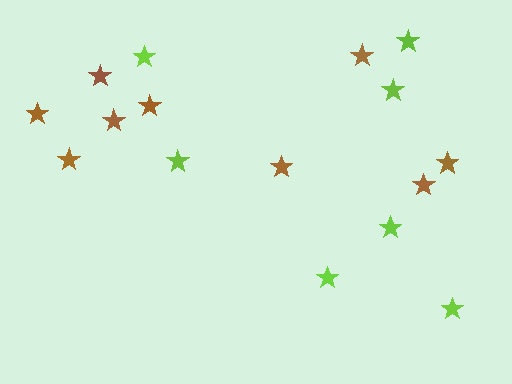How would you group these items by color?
There are 2 groups: one group of brown stars (9) and one group of lime stars (7).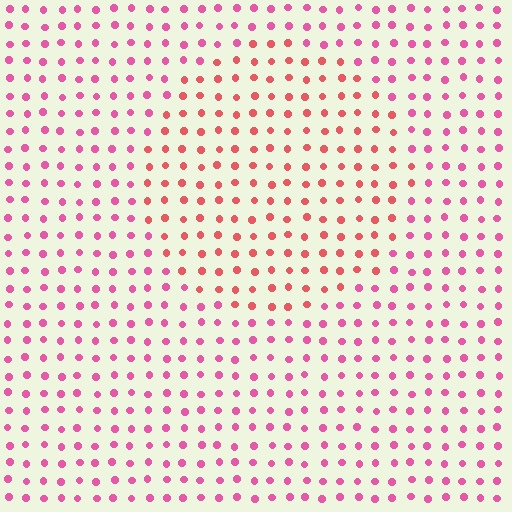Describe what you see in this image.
The image is filled with small pink elements in a uniform arrangement. A circle-shaped region is visible where the elements are tinted to a slightly different hue, forming a subtle color boundary.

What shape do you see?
I see a circle.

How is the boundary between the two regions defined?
The boundary is defined purely by a slight shift in hue (about 30 degrees). Spacing, size, and orientation are identical on both sides.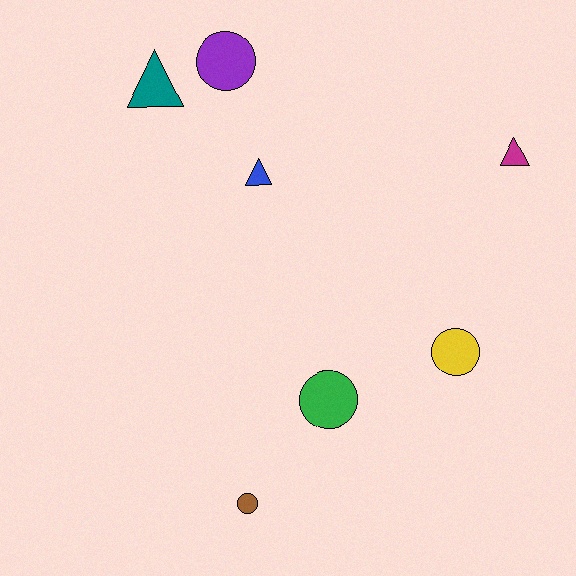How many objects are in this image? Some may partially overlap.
There are 7 objects.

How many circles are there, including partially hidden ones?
There are 4 circles.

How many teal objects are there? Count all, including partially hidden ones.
There is 1 teal object.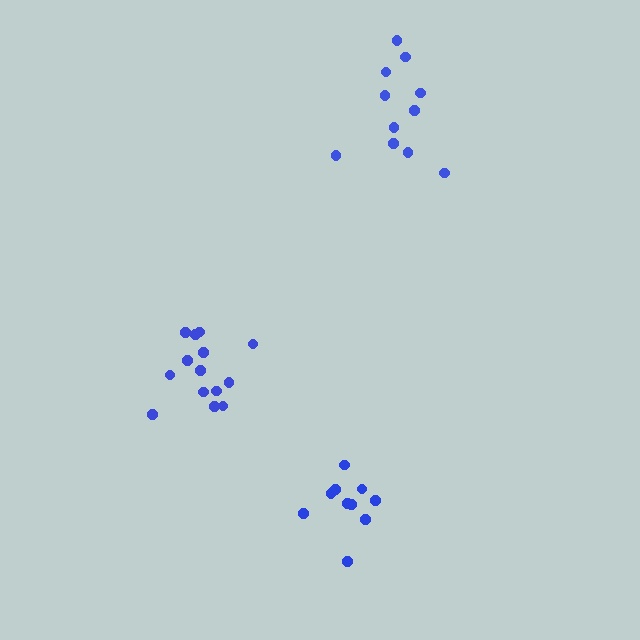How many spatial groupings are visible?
There are 3 spatial groupings.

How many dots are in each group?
Group 1: 14 dots, Group 2: 10 dots, Group 3: 11 dots (35 total).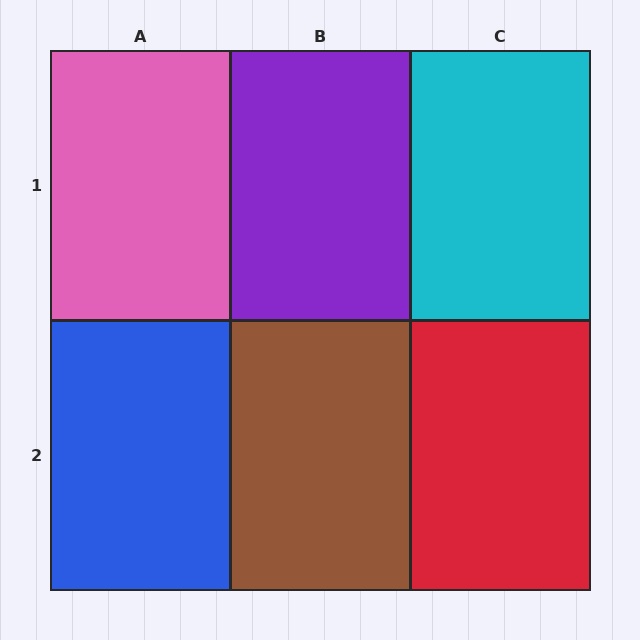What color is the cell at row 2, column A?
Blue.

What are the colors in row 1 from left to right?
Pink, purple, cyan.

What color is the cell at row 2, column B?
Brown.